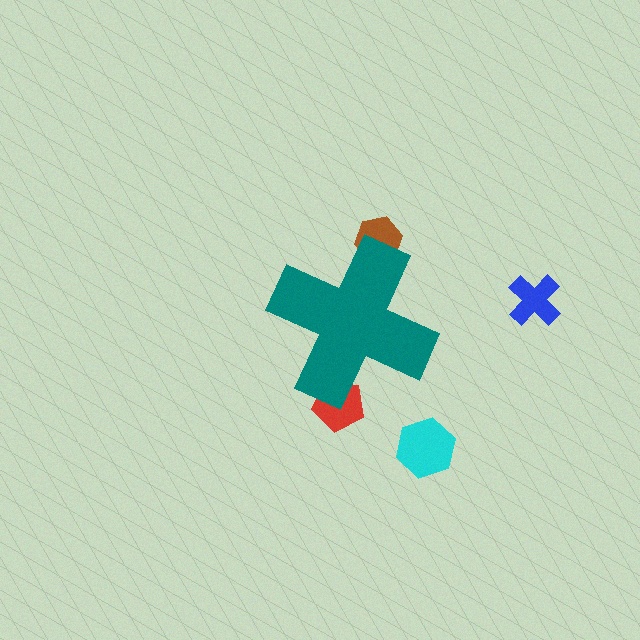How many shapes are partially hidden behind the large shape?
2 shapes are partially hidden.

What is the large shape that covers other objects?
A teal cross.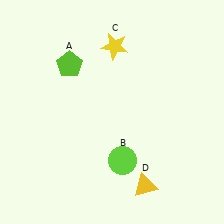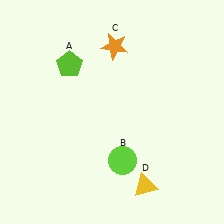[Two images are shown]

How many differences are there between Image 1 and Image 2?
There is 1 difference between the two images.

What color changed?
The star (C) changed from yellow in Image 1 to orange in Image 2.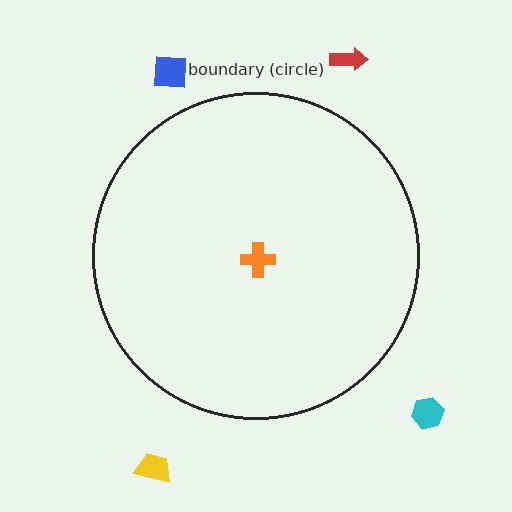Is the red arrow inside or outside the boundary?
Outside.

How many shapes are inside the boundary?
1 inside, 4 outside.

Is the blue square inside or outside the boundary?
Outside.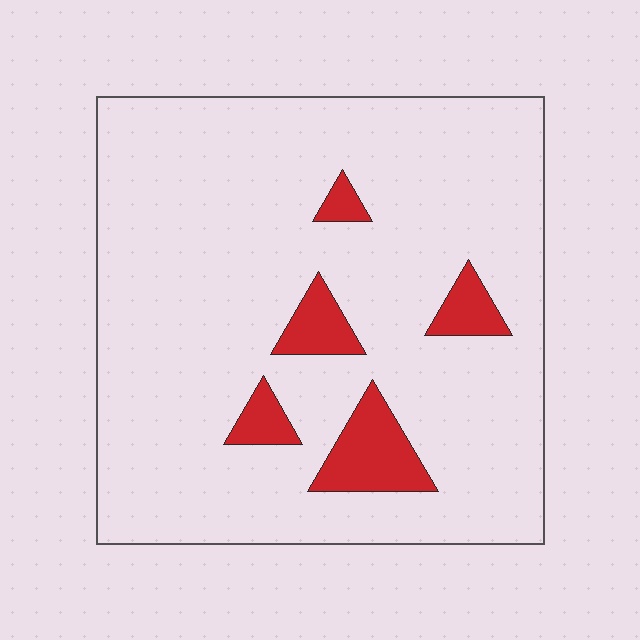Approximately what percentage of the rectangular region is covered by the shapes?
Approximately 10%.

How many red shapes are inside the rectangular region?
5.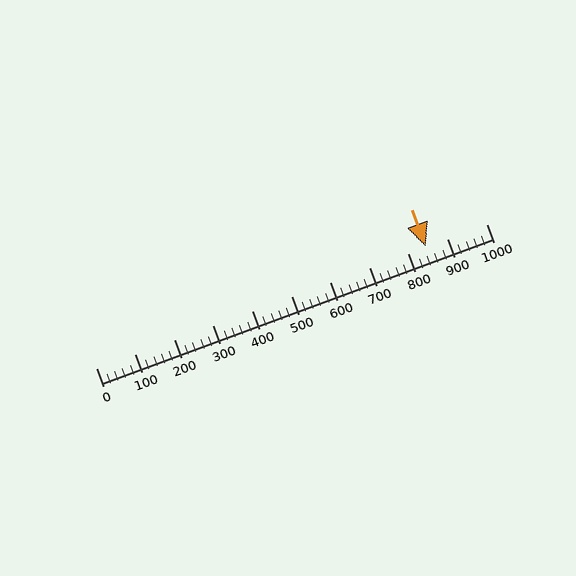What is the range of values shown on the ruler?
The ruler shows values from 0 to 1000.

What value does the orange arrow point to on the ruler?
The orange arrow points to approximately 845.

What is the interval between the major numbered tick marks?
The major tick marks are spaced 100 units apart.